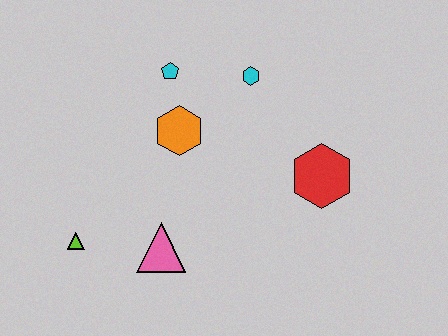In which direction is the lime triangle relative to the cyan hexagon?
The lime triangle is to the left of the cyan hexagon.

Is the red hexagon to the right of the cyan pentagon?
Yes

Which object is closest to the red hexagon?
The cyan hexagon is closest to the red hexagon.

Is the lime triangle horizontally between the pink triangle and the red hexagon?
No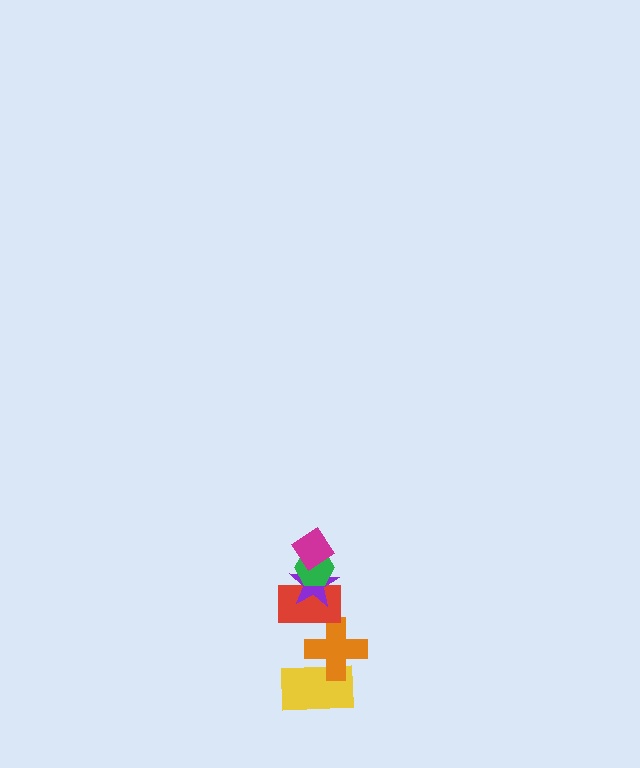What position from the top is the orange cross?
The orange cross is 5th from the top.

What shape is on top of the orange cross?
The red rectangle is on top of the orange cross.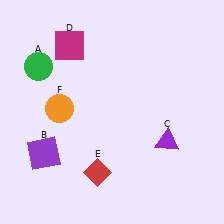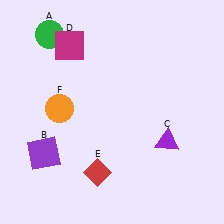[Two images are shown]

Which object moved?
The green circle (A) moved up.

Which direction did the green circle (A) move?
The green circle (A) moved up.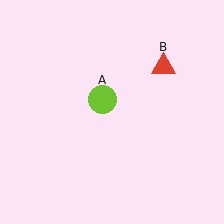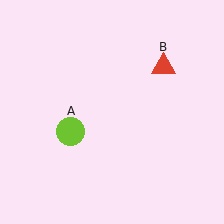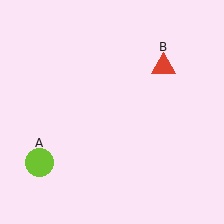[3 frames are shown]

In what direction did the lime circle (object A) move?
The lime circle (object A) moved down and to the left.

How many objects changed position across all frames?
1 object changed position: lime circle (object A).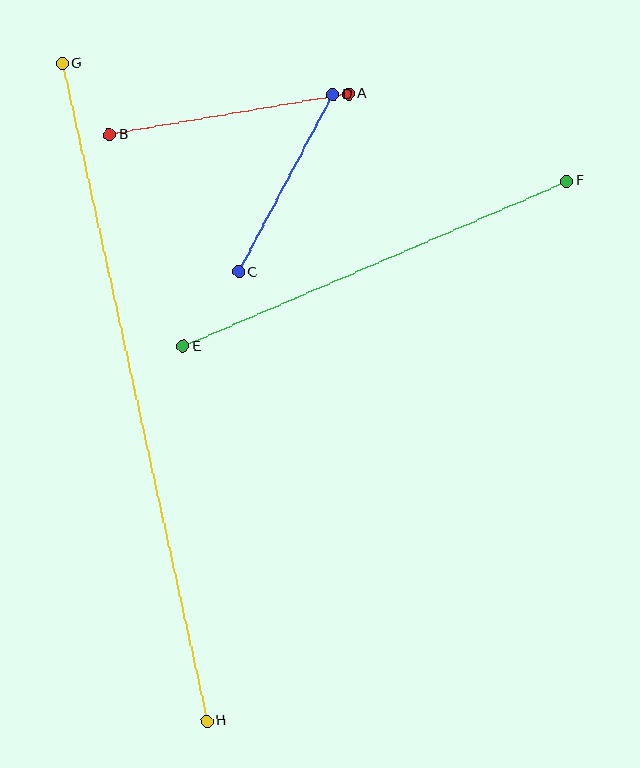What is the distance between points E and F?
The distance is approximately 418 pixels.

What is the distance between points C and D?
The distance is approximately 201 pixels.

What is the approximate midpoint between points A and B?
The midpoint is at approximately (229, 114) pixels.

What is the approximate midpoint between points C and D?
The midpoint is at approximately (286, 183) pixels.